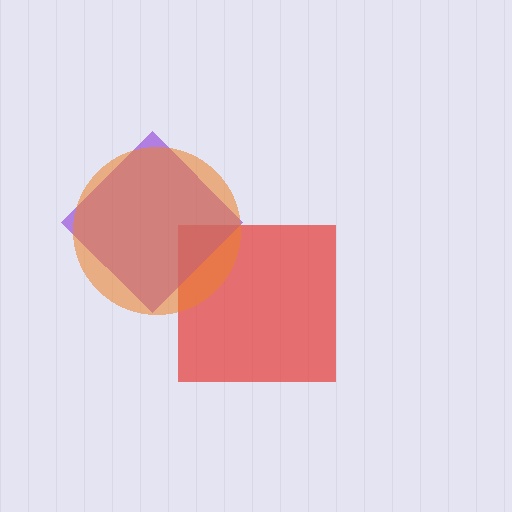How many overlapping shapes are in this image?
There are 3 overlapping shapes in the image.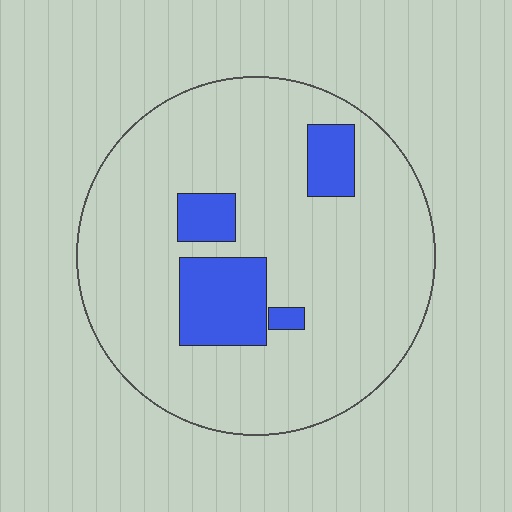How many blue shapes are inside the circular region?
4.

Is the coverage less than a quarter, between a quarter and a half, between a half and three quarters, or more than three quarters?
Less than a quarter.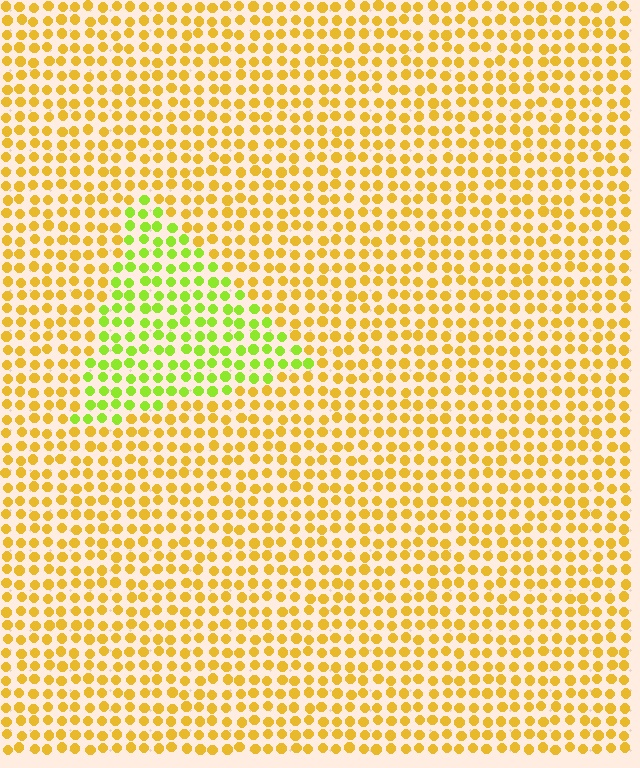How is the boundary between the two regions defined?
The boundary is defined purely by a slight shift in hue (about 44 degrees). Spacing, size, and orientation are identical on both sides.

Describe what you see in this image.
The image is filled with small yellow elements in a uniform arrangement. A triangle-shaped region is visible where the elements are tinted to a slightly different hue, forming a subtle color boundary.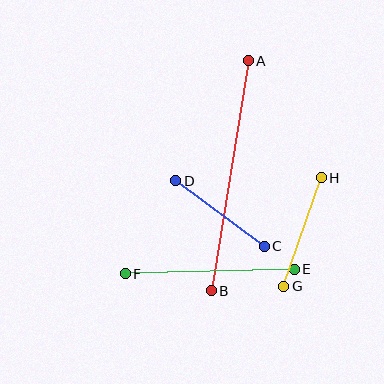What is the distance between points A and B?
The distance is approximately 233 pixels.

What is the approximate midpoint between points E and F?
The midpoint is at approximately (210, 271) pixels.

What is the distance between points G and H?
The distance is approximately 115 pixels.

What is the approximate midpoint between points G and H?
The midpoint is at approximately (303, 232) pixels.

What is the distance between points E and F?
The distance is approximately 169 pixels.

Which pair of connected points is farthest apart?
Points A and B are farthest apart.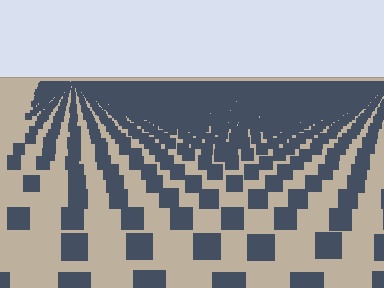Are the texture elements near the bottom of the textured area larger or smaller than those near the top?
Larger. Near the bottom, elements are closer to the viewer and appear at a bigger on-screen size.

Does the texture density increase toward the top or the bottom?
Density increases toward the top.